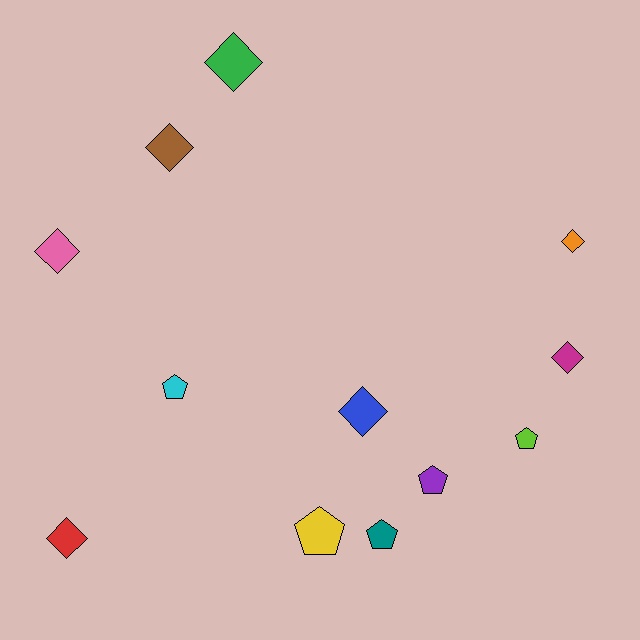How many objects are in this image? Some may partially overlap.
There are 12 objects.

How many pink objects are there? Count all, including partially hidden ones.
There is 1 pink object.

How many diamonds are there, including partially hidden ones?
There are 7 diamonds.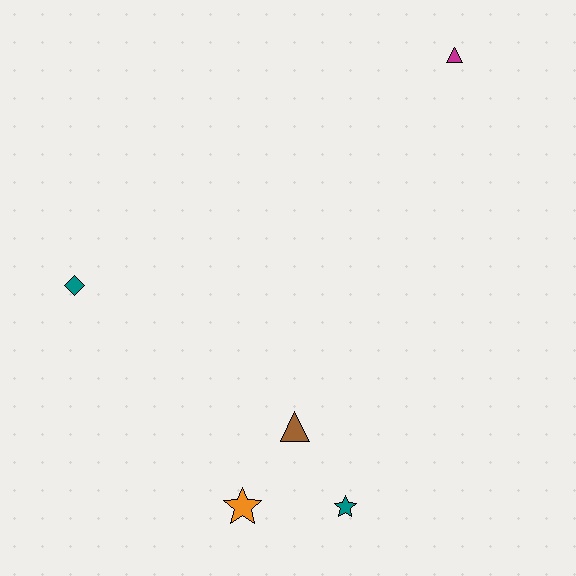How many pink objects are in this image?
There are no pink objects.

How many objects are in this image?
There are 5 objects.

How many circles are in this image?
There are no circles.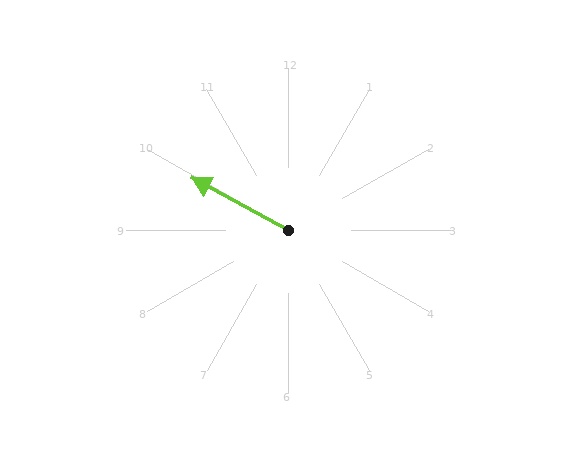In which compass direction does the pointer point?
Northwest.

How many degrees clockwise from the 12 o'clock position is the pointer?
Approximately 298 degrees.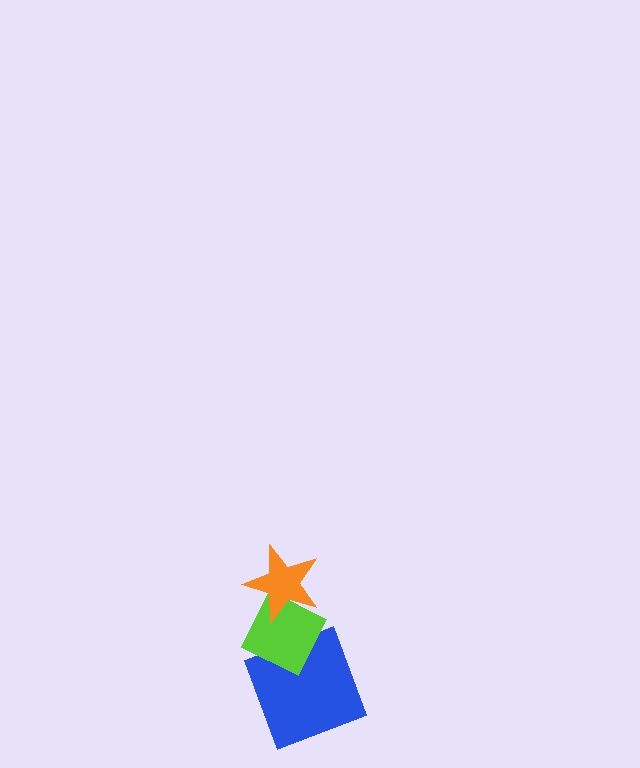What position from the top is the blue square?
The blue square is 3rd from the top.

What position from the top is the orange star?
The orange star is 1st from the top.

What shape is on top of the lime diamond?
The orange star is on top of the lime diamond.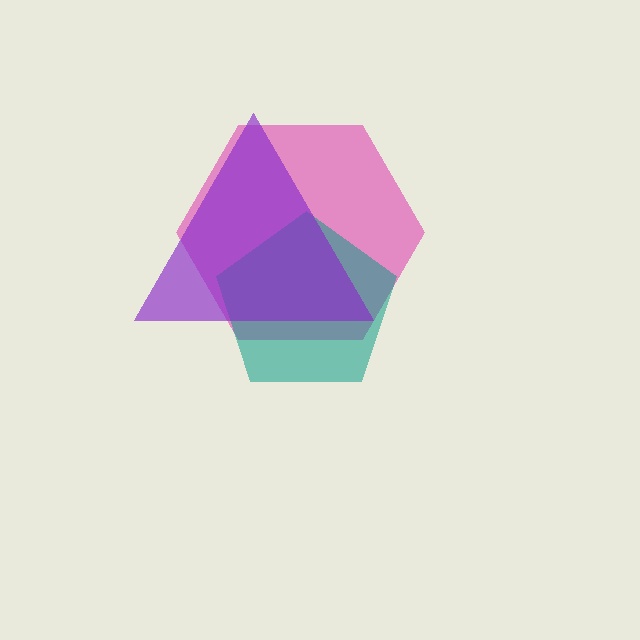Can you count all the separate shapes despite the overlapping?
Yes, there are 3 separate shapes.